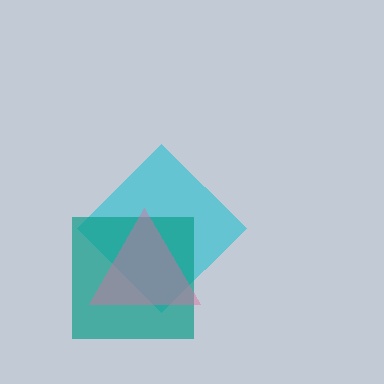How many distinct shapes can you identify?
There are 3 distinct shapes: a cyan diamond, a teal square, a pink triangle.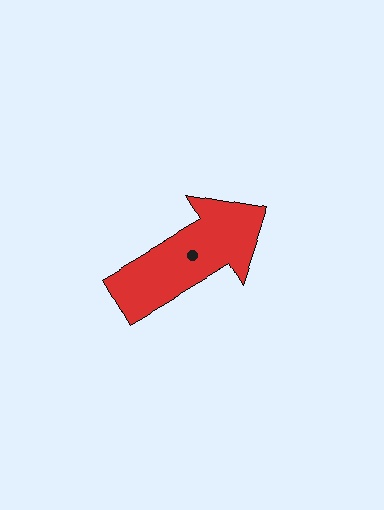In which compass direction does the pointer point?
Northeast.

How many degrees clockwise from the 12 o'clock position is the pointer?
Approximately 59 degrees.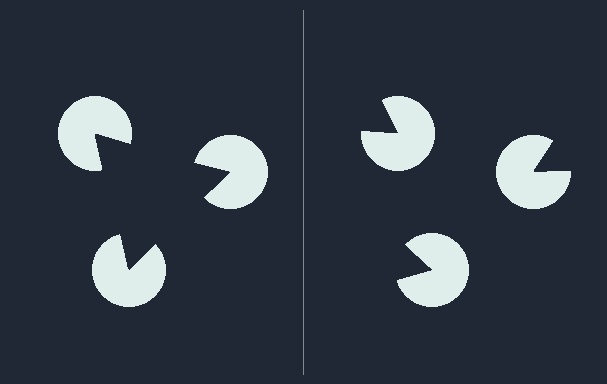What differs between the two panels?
The pac-man discs are positioned identically on both sides; only the wedge orientations differ. On the left they align to a triangle; on the right they are misaligned.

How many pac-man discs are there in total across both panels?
6 — 3 on each side.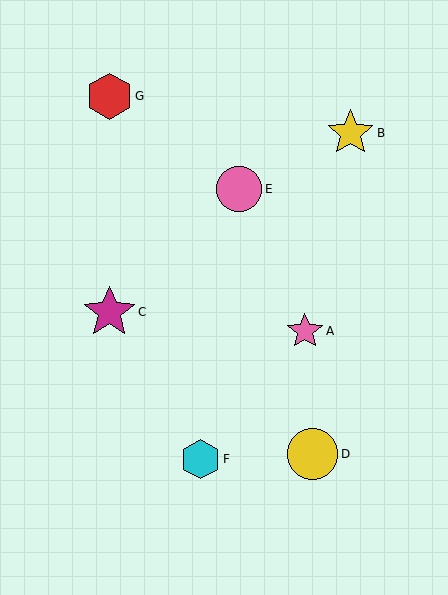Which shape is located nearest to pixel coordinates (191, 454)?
The cyan hexagon (labeled F) at (201, 459) is nearest to that location.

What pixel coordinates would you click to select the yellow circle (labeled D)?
Click at (313, 454) to select the yellow circle D.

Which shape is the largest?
The magenta star (labeled C) is the largest.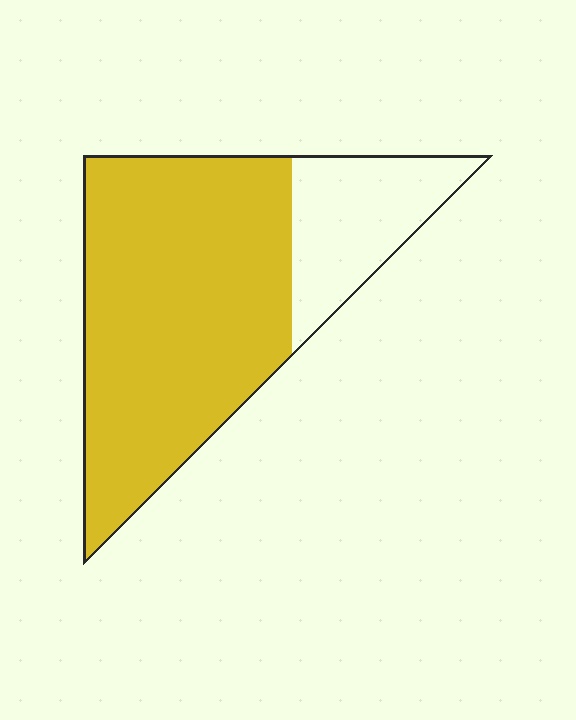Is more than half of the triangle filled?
Yes.